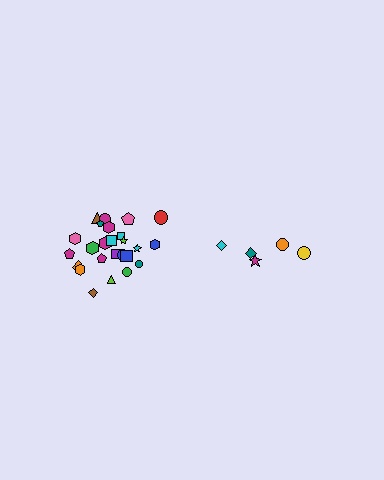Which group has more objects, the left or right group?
The left group.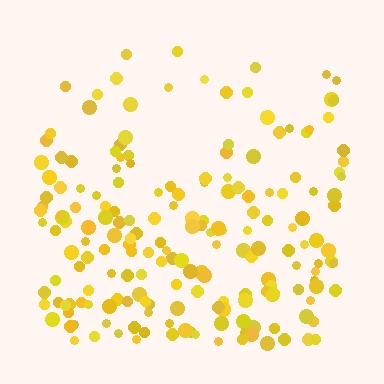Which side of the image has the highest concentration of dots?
The bottom.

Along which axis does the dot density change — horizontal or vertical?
Vertical.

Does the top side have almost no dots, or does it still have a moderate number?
Still a moderate number, just noticeably fewer than the bottom.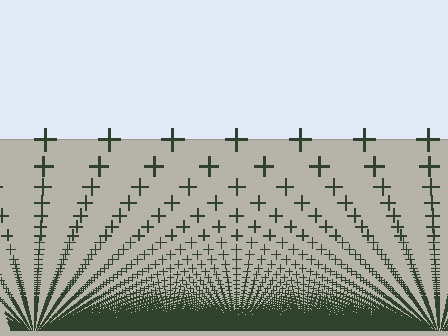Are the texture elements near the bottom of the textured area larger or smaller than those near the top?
Smaller. The gradient is inverted — elements near the bottom are smaller and denser.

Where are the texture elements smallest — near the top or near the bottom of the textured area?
Near the bottom.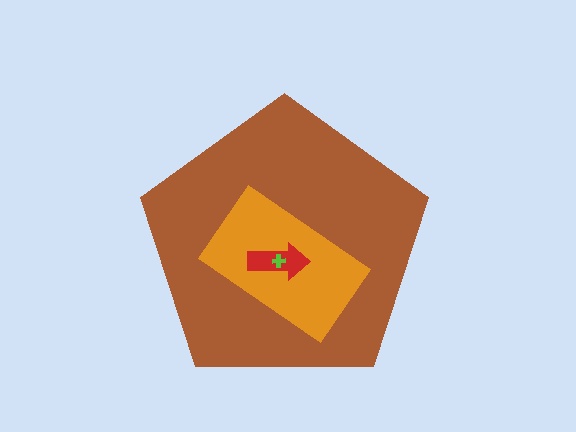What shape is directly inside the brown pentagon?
The orange rectangle.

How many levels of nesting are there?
4.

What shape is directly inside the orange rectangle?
The red arrow.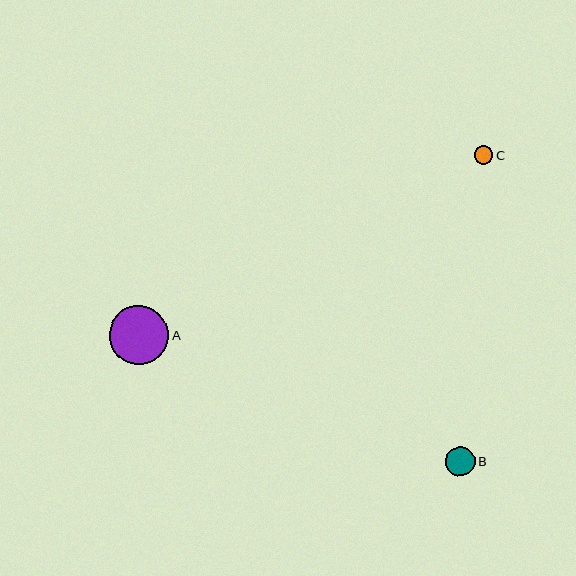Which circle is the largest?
Circle A is the largest with a size of approximately 59 pixels.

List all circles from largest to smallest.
From largest to smallest: A, B, C.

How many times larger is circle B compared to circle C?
Circle B is approximately 1.6 times the size of circle C.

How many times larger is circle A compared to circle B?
Circle A is approximately 2.0 times the size of circle B.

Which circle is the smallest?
Circle C is the smallest with a size of approximately 18 pixels.